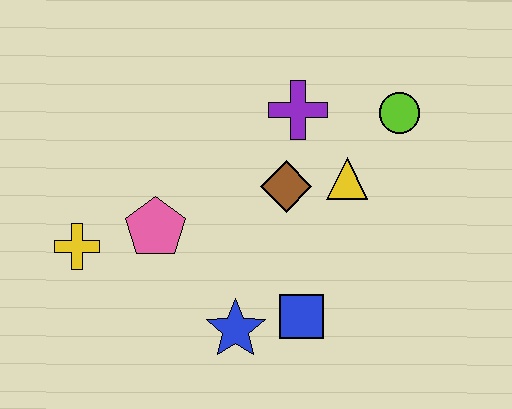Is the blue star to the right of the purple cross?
No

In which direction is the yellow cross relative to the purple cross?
The yellow cross is to the left of the purple cross.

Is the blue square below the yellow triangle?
Yes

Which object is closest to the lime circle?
The yellow triangle is closest to the lime circle.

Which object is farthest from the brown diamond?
The yellow cross is farthest from the brown diamond.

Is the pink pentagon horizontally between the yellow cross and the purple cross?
Yes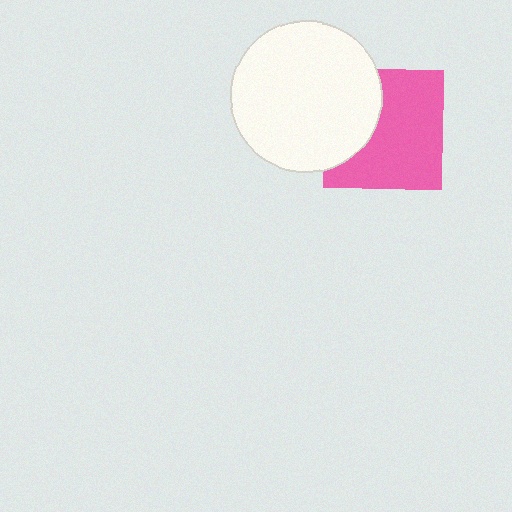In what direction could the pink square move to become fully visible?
The pink square could move right. That would shift it out from behind the white circle entirely.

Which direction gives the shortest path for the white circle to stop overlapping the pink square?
Moving left gives the shortest separation.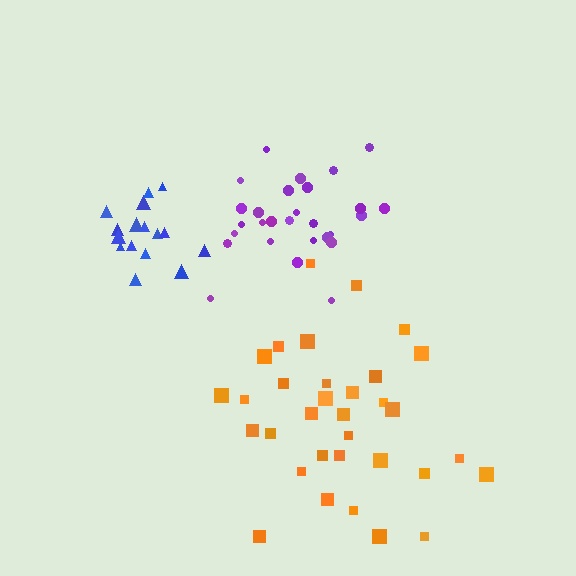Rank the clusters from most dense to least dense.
blue, purple, orange.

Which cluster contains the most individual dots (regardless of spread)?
Orange (33).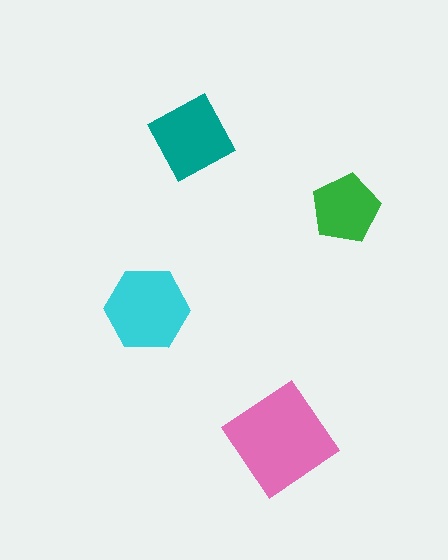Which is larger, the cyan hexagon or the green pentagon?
The cyan hexagon.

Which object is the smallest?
The green pentagon.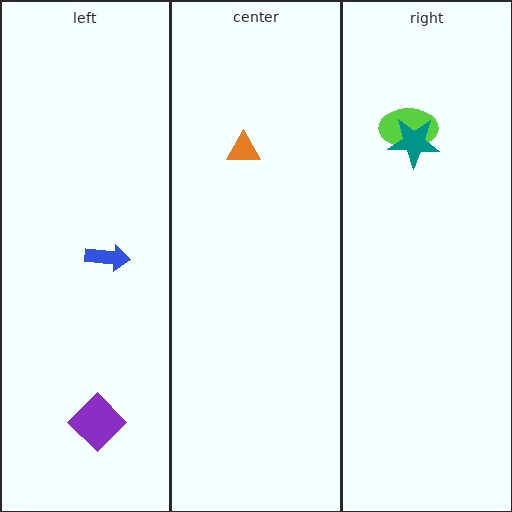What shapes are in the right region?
The lime ellipse, the teal star.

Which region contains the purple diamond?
The left region.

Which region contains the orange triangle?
The center region.